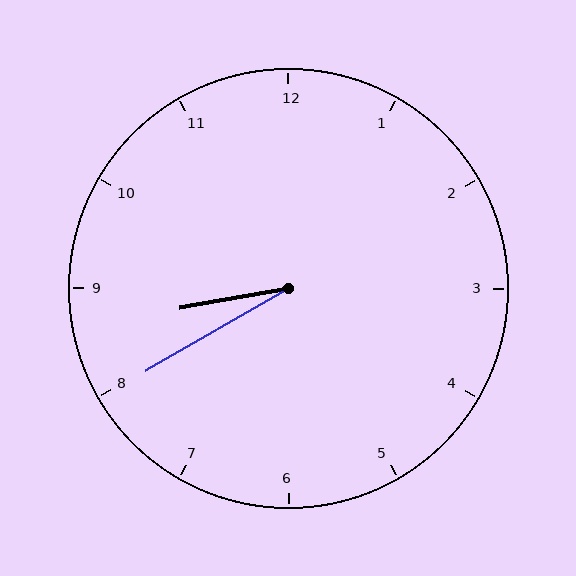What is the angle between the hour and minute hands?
Approximately 20 degrees.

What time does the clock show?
8:40.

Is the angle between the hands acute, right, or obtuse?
It is acute.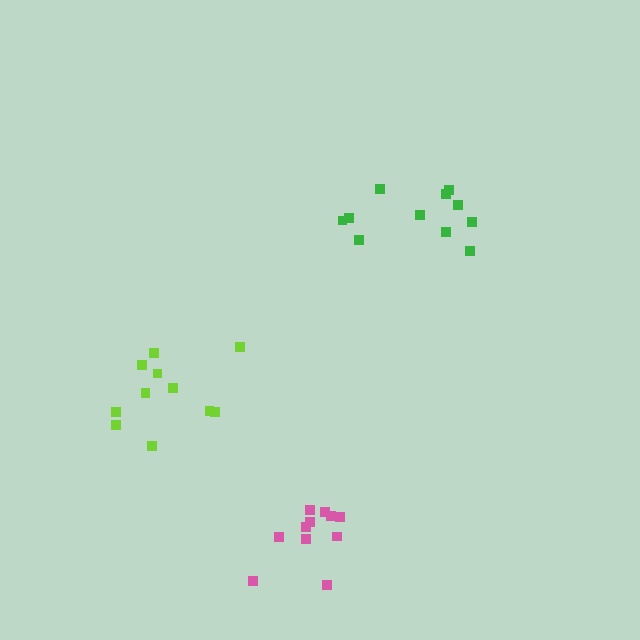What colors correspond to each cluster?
The clusters are colored: pink, green, lime.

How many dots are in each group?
Group 1: 11 dots, Group 2: 11 dots, Group 3: 11 dots (33 total).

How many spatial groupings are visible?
There are 3 spatial groupings.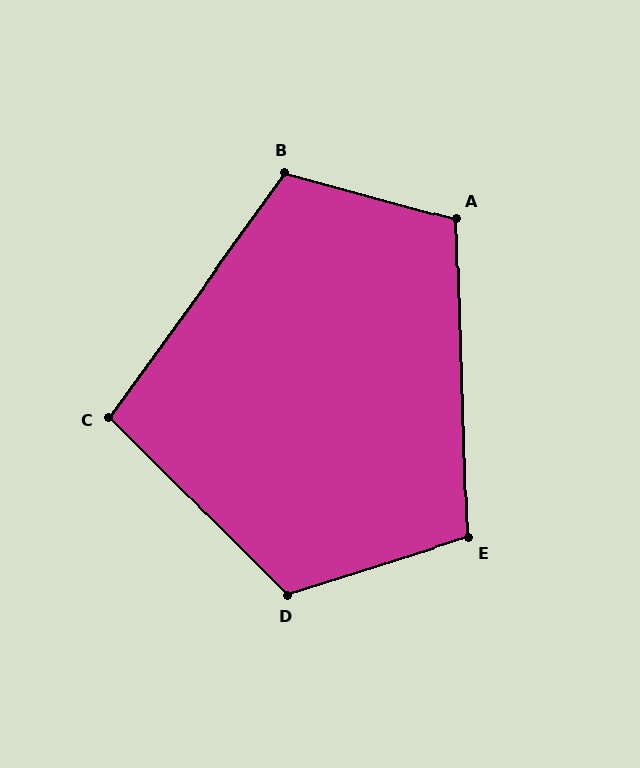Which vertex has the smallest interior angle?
C, at approximately 99 degrees.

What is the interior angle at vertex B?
Approximately 111 degrees (obtuse).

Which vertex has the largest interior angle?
D, at approximately 118 degrees.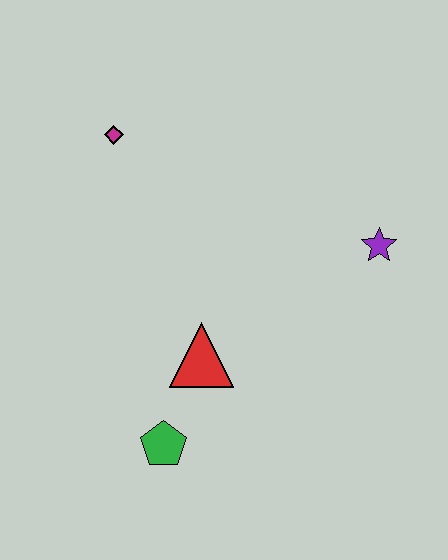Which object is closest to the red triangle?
The green pentagon is closest to the red triangle.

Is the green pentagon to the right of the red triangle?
No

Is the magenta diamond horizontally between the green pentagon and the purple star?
No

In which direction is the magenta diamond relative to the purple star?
The magenta diamond is to the left of the purple star.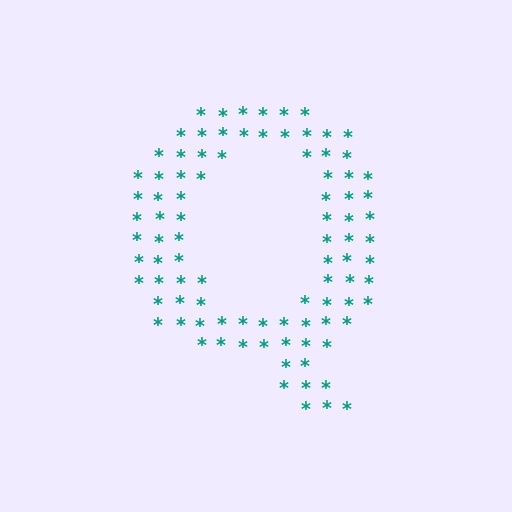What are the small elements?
The small elements are asterisks.